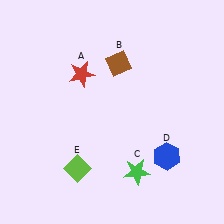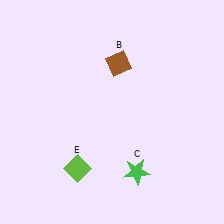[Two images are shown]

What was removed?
The red star (A), the blue hexagon (D) were removed in Image 2.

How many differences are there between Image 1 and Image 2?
There are 2 differences between the two images.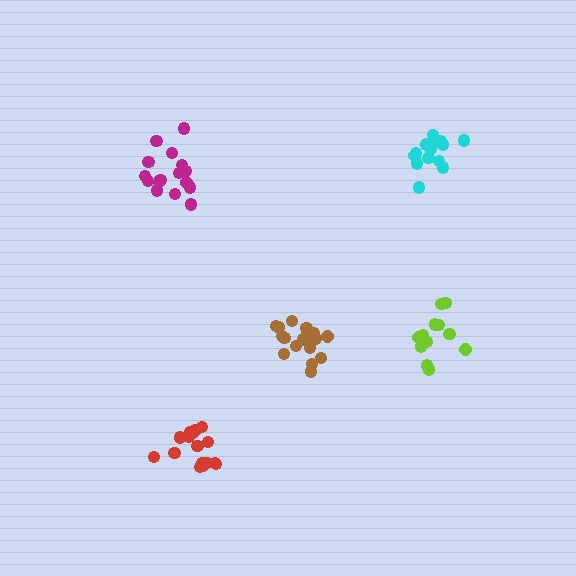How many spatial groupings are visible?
There are 5 spatial groupings.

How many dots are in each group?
Group 1: 18 dots, Group 2: 16 dots, Group 3: 14 dots, Group 4: 12 dots, Group 5: 16 dots (76 total).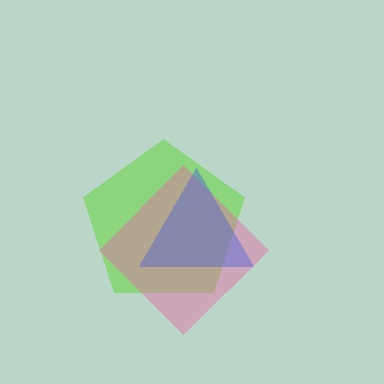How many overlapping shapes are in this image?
There are 3 overlapping shapes in the image.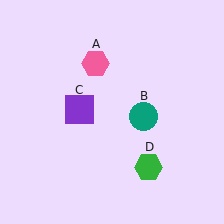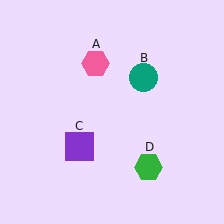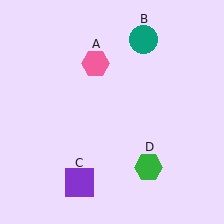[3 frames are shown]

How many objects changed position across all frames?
2 objects changed position: teal circle (object B), purple square (object C).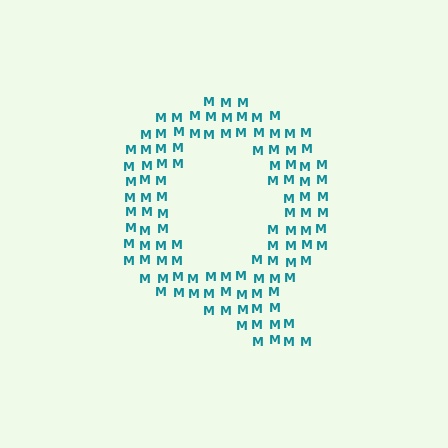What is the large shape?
The large shape is the letter Q.